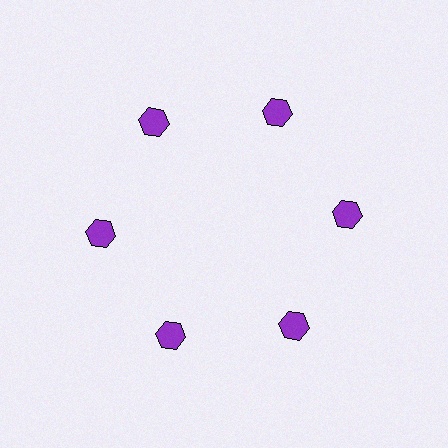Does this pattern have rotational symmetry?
Yes, this pattern has 6-fold rotational symmetry. It looks the same after rotating 60 degrees around the center.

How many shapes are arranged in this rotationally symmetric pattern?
There are 6 shapes, arranged in 6 groups of 1.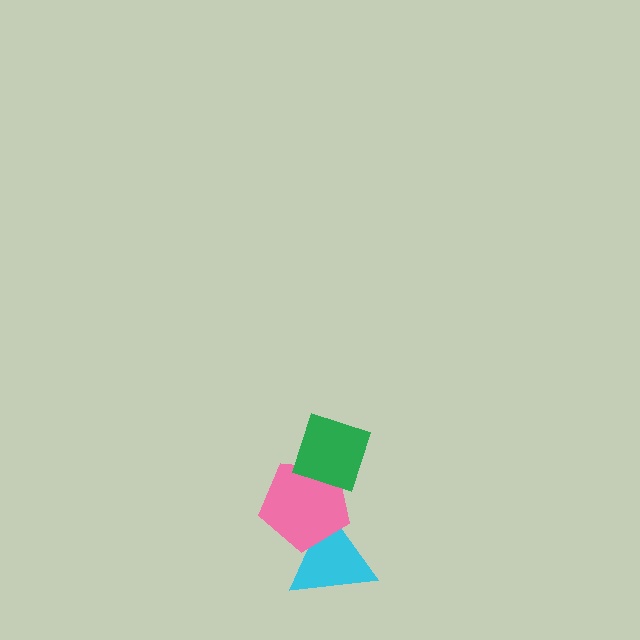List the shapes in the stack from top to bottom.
From top to bottom: the green diamond, the pink pentagon, the cyan triangle.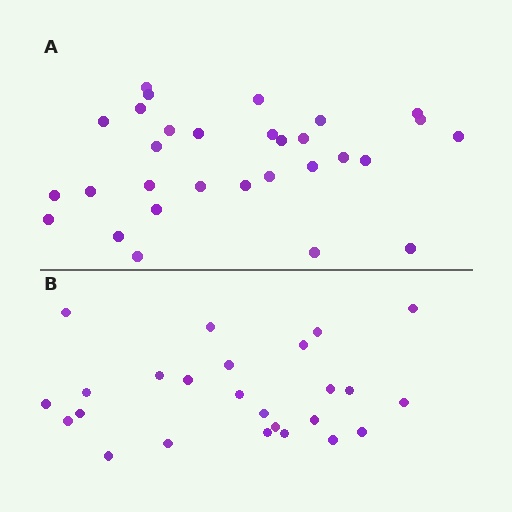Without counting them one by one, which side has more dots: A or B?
Region A (the top region) has more dots.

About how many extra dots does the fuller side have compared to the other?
Region A has about 5 more dots than region B.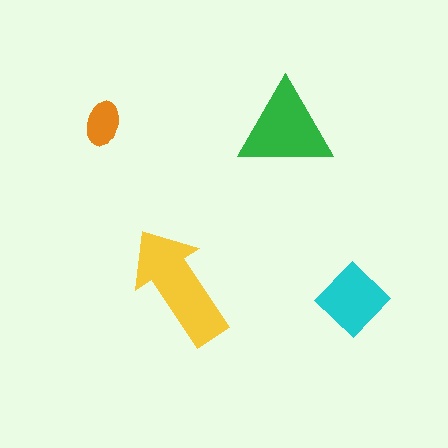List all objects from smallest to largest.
The orange ellipse, the cyan diamond, the green triangle, the yellow arrow.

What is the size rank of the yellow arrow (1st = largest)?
1st.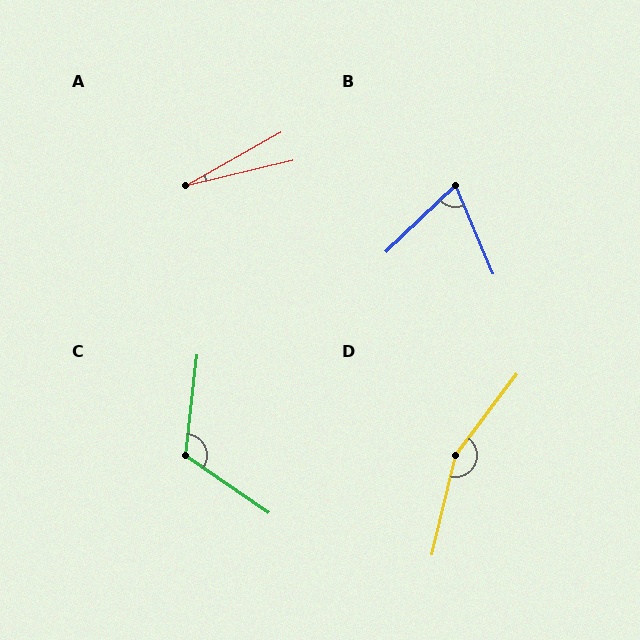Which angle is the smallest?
A, at approximately 16 degrees.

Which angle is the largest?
D, at approximately 156 degrees.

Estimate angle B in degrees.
Approximately 69 degrees.